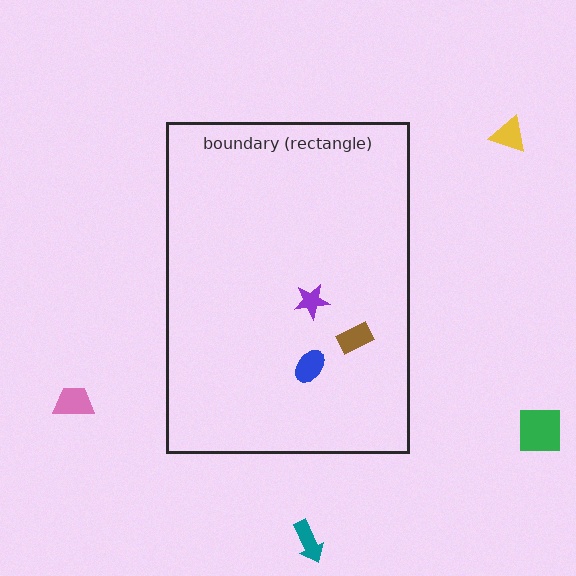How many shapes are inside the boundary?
3 inside, 4 outside.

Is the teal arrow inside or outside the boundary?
Outside.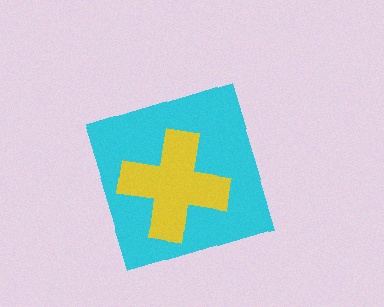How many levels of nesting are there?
2.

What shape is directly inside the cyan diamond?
The yellow cross.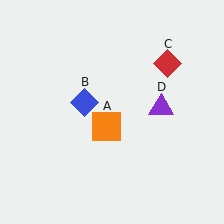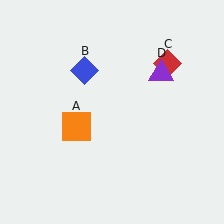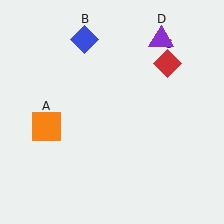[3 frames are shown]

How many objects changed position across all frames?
3 objects changed position: orange square (object A), blue diamond (object B), purple triangle (object D).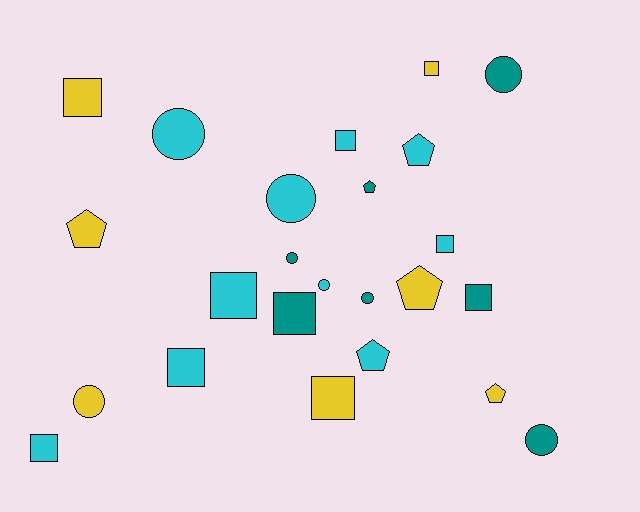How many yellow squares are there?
There are 3 yellow squares.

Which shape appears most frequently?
Square, with 10 objects.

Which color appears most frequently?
Cyan, with 10 objects.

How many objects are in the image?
There are 24 objects.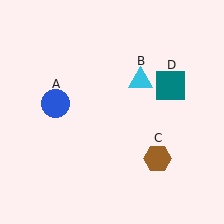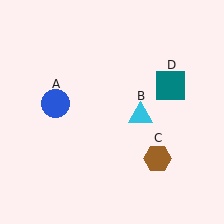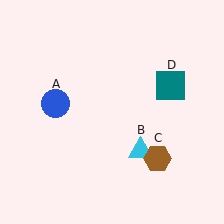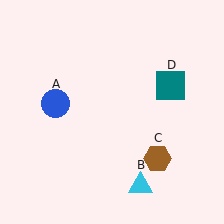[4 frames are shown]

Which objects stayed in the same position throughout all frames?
Blue circle (object A) and brown hexagon (object C) and teal square (object D) remained stationary.